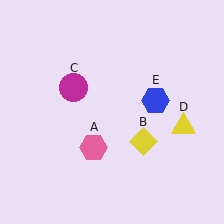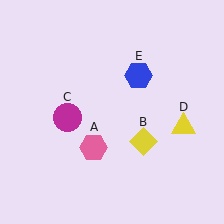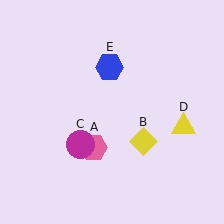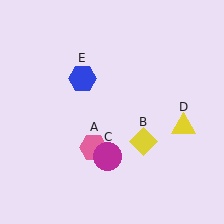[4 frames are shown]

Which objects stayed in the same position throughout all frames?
Pink hexagon (object A) and yellow diamond (object B) and yellow triangle (object D) remained stationary.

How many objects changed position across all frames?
2 objects changed position: magenta circle (object C), blue hexagon (object E).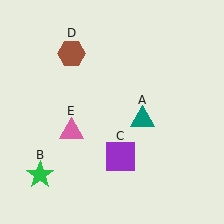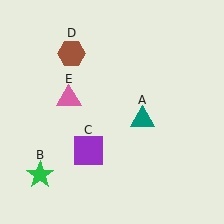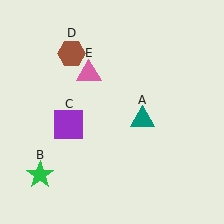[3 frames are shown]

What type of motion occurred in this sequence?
The purple square (object C), pink triangle (object E) rotated clockwise around the center of the scene.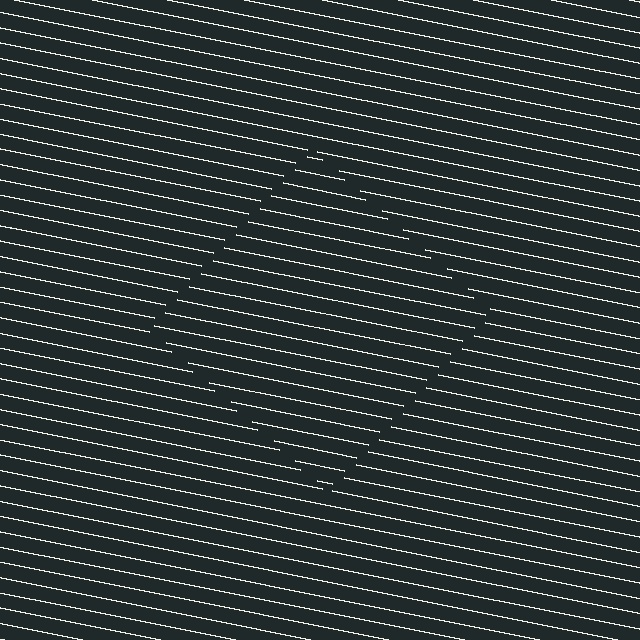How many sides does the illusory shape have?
4 sides — the line-ends trace a square.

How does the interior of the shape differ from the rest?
The interior of the shape contains the same grating, shifted by half a period — the contour is defined by the phase discontinuity where line-ends from the inner and outer gratings abut.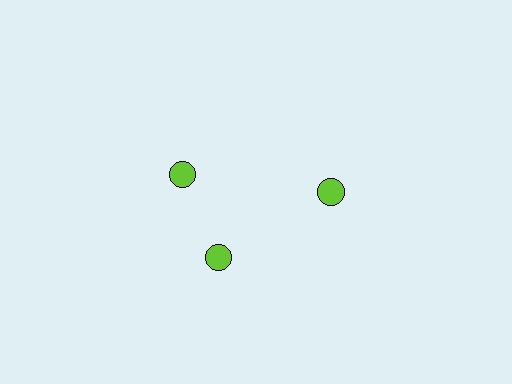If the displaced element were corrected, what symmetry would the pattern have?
It would have 3-fold rotational symmetry — the pattern would map onto itself every 120 degrees.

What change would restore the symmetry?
The symmetry would be restored by rotating it back into even spacing with its neighbors so that all 3 circles sit at equal angles and equal distance from the center.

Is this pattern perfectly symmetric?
No. The 3 lime circles are arranged in a ring, but one element near the 11 o'clock position is rotated out of alignment along the ring, breaking the 3-fold rotational symmetry.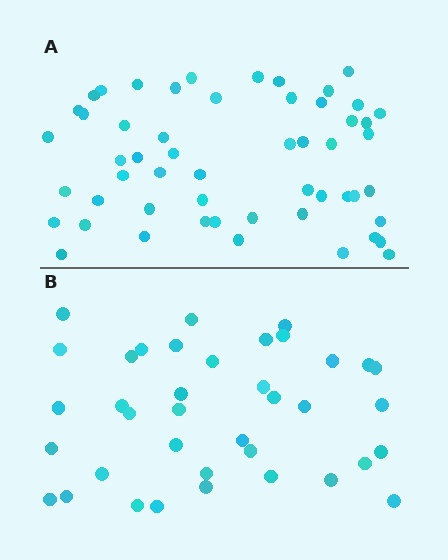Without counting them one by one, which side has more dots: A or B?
Region A (the top region) has more dots.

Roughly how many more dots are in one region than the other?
Region A has approximately 15 more dots than region B.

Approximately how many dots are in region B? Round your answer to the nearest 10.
About 40 dots. (The exact count is 38, which rounds to 40.)